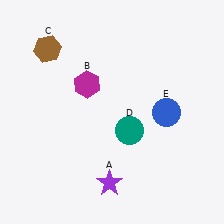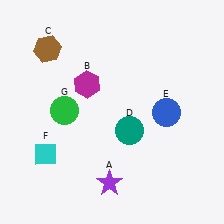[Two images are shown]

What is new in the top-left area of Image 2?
A green circle (G) was added in the top-left area of Image 2.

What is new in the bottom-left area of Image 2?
A cyan diamond (F) was added in the bottom-left area of Image 2.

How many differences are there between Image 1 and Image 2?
There are 2 differences between the two images.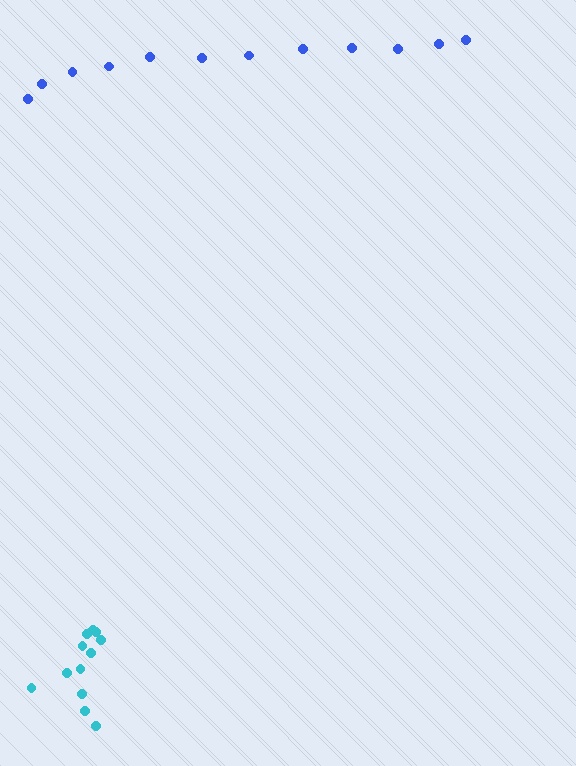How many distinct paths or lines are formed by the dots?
There are 2 distinct paths.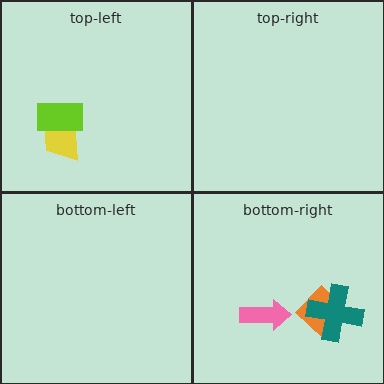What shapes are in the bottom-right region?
The pink arrow, the orange diamond, the teal cross.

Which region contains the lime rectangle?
The top-left region.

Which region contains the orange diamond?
The bottom-right region.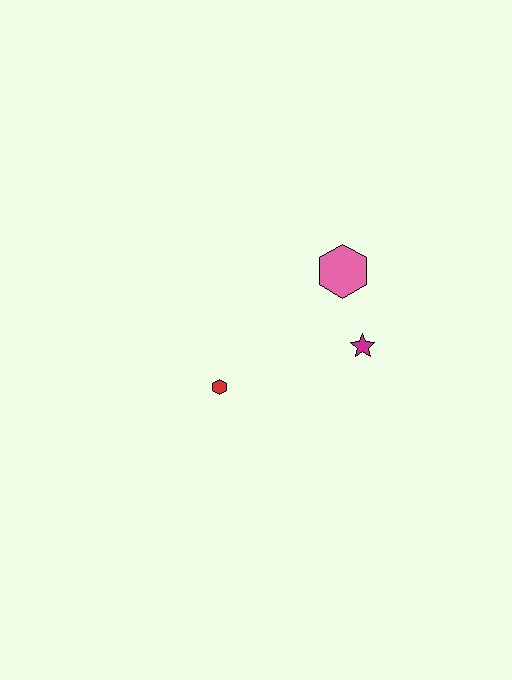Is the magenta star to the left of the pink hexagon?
No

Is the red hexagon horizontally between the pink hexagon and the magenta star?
No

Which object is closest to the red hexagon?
The magenta star is closest to the red hexagon.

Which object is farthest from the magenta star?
The red hexagon is farthest from the magenta star.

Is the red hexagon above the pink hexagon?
No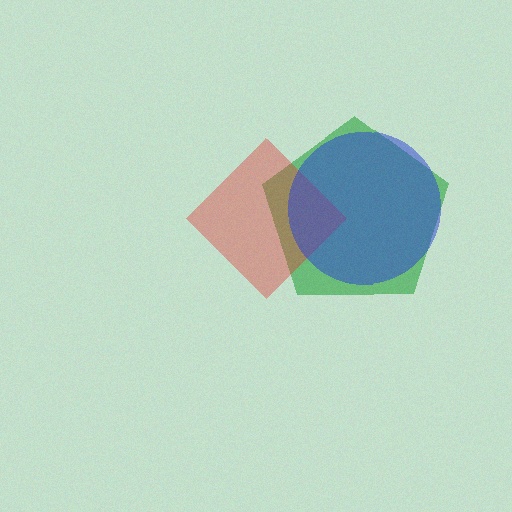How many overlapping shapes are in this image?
There are 3 overlapping shapes in the image.